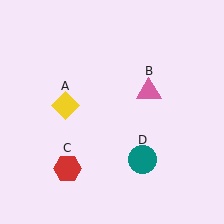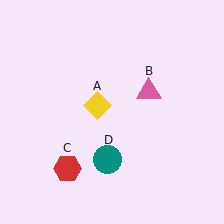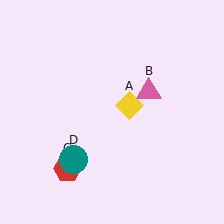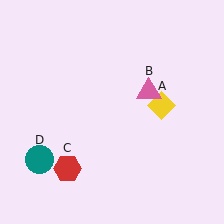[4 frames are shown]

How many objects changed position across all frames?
2 objects changed position: yellow diamond (object A), teal circle (object D).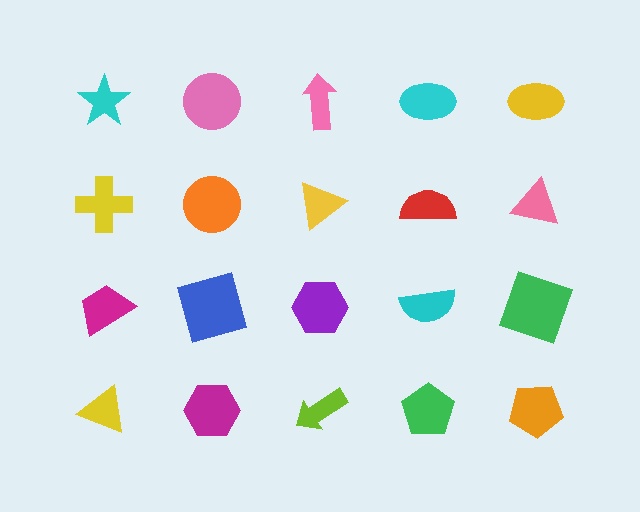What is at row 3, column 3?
A purple hexagon.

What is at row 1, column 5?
A yellow ellipse.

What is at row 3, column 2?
A blue square.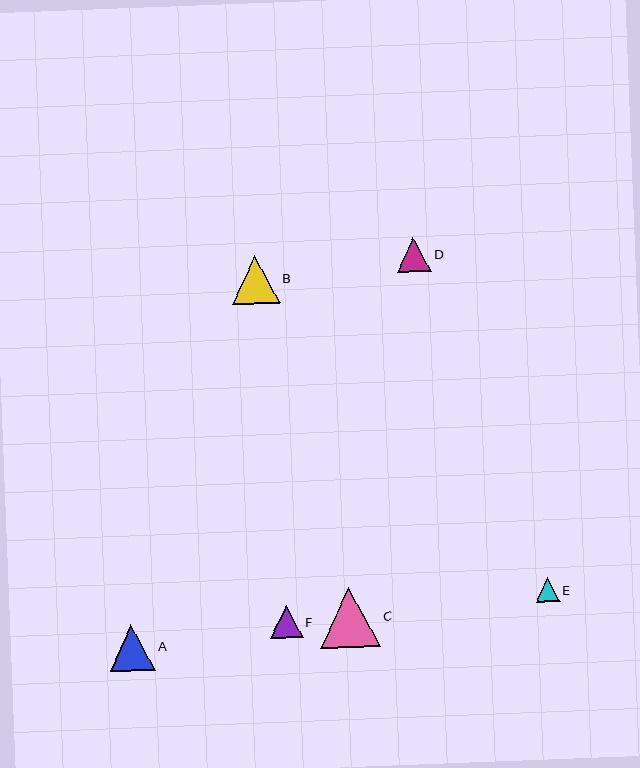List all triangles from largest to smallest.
From largest to smallest: C, B, A, D, F, E.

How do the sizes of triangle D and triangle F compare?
Triangle D and triangle F are approximately the same size.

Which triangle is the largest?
Triangle C is the largest with a size of approximately 60 pixels.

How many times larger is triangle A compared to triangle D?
Triangle A is approximately 1.3 times the size of triangle D.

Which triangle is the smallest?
Triangle E is the smallest with a size of approximately 24 pixels.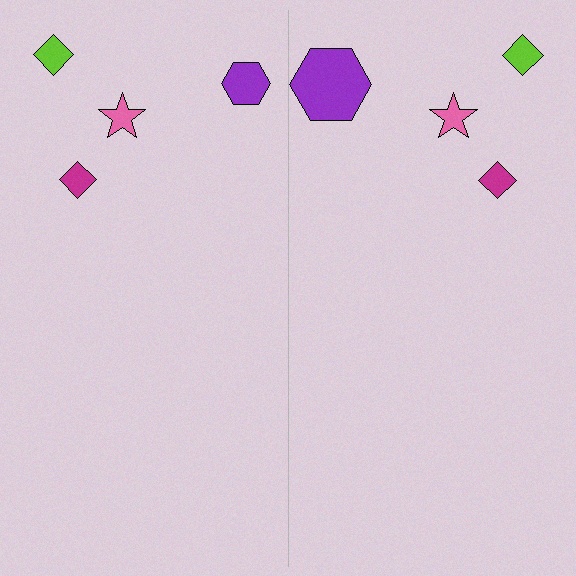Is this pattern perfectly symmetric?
No, the pattern is not perfectly symmetric. The purple hexagon on the right side has a different size than its mirror counterpart.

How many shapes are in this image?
There are 8 shapes in this image.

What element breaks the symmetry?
The purple hexagon on the right side has a different size than its mirror counterpart.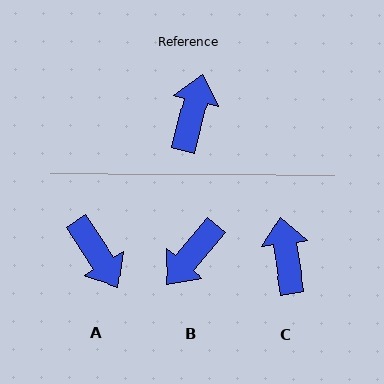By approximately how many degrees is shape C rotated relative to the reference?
Approximately 23 degrees counter-clockwise.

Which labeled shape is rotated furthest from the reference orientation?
B, about 154 degrees away.